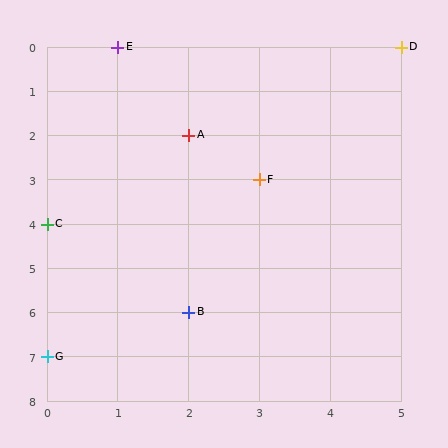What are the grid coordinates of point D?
Point D is at grid coordinates (5, 0).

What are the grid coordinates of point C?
Point C is at grid coordinates (0, 4).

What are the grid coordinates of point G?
Point G is at grid coordinates (0, 7).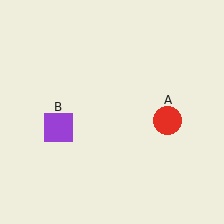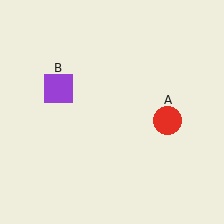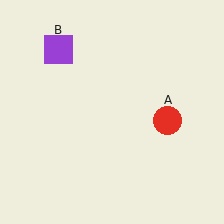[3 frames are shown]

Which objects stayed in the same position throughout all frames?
Red circle (object A) remained stationary.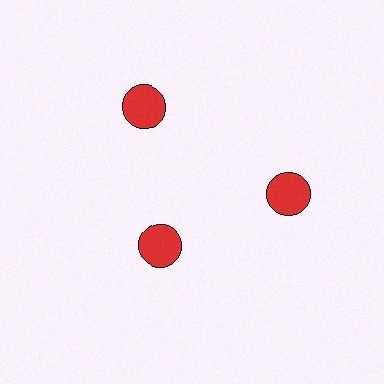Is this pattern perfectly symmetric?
No. The 3 red circles are arranged in a ring, but one element near the 7 o'clock position is pulled inward toward the center, breaking the 3-fold rotational symmetry.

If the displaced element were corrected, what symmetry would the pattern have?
It would have 3-fold rotational symmetry — the pattern would map onto itself every 120 degrees.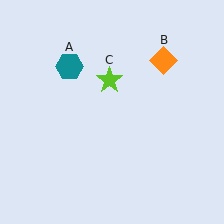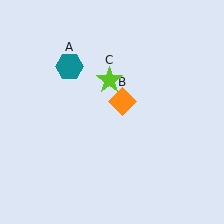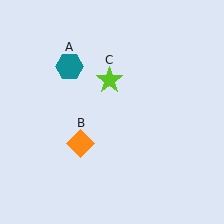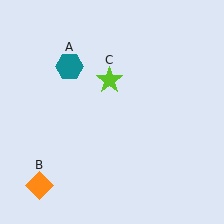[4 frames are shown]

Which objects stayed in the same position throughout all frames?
Teal hexagon (object A) and lime star (object C) remained stationary.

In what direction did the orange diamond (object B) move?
The orange diamond (object B) moved down and to the left.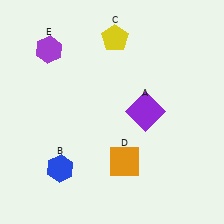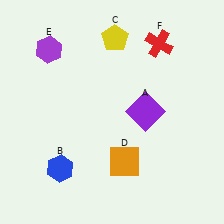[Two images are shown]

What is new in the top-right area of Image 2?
A red cross (F) was added in the top-right area of Image 2.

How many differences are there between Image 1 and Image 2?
There is 1 difference between the two images.